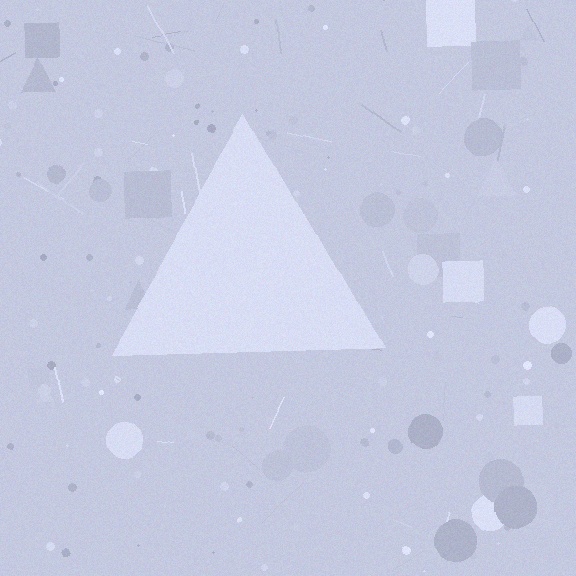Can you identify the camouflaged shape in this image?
The camouflaged shape is a triangle.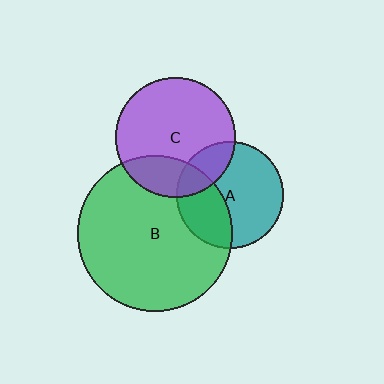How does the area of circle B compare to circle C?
Approximately 1.7 times.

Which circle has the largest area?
Circle B (green).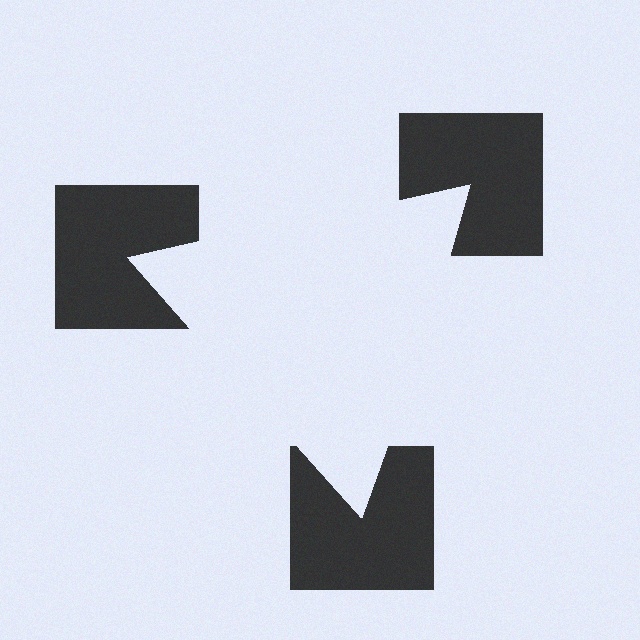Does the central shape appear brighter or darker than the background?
It typically appears slightly brighter than the background, even though no actual brightness change is drawn.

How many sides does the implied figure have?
3 sides.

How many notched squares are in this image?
There are 3 — one at each vertex of the illusory triangle.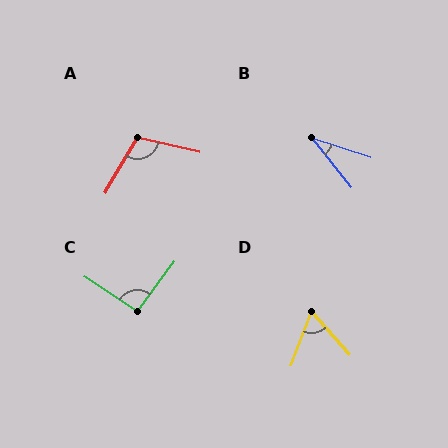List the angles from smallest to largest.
B (34°), D (62°), C (93°), A (107°).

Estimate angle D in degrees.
Approximately 62 degrees.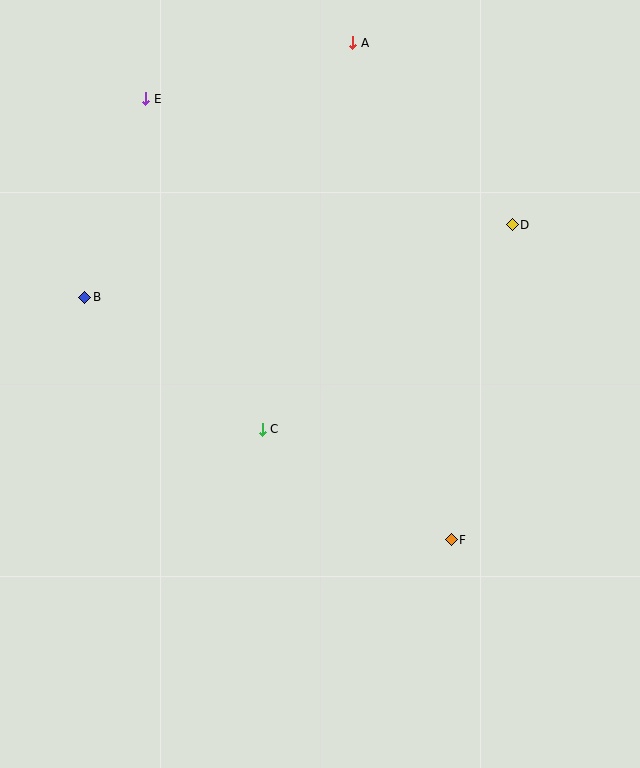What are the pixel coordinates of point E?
Point E is at (146, 99).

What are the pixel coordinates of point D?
Point D is at (512, 225).